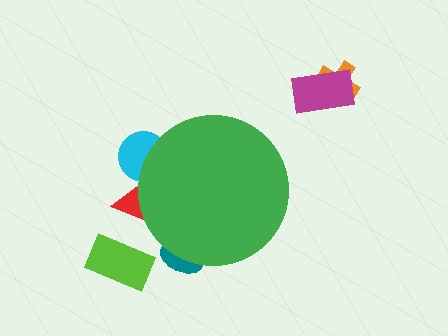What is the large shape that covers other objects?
A green circle.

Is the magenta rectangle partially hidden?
No, the magenta rectangle is fully visible.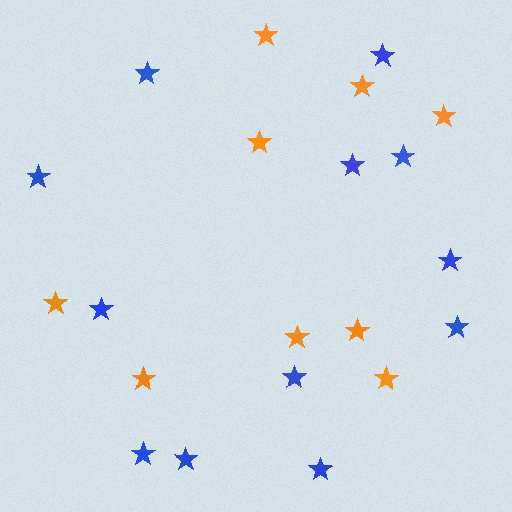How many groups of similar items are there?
There are 2 groups: one group of orange stars (9) and one group of blue stars (12).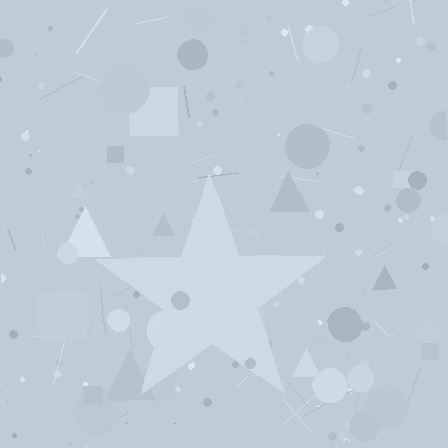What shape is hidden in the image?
A star is hidden in the image.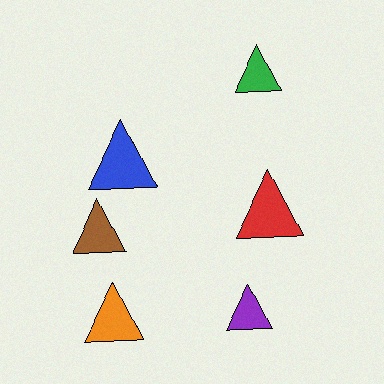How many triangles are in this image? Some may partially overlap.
There are 6 triangles.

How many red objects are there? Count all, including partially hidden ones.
There is 1 red object.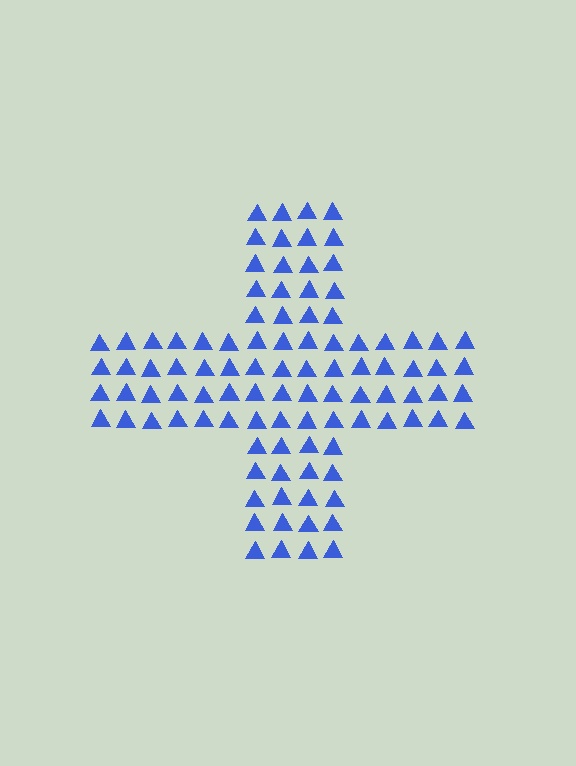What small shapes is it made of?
It is made of small triangles.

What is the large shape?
The large shape is a cross.